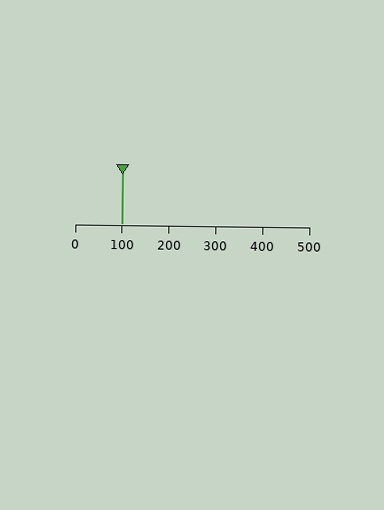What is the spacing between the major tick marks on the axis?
The major ticks are spaced 100 apart.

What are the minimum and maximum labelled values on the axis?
The axis runs from 0 to 500.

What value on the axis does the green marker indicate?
The marker indicates approximately 100.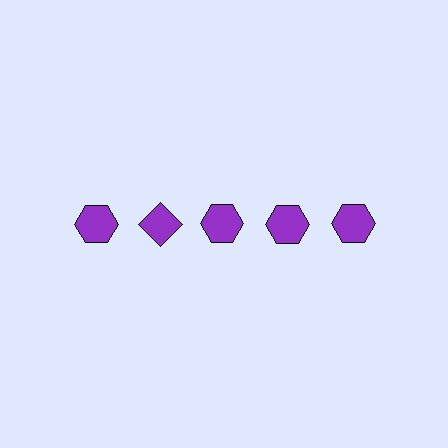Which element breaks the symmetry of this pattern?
The purple diamond in the top row, second from left column breaks the symmetry. All other shapes are purple hexagons.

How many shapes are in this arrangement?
There are 5 shapes arranged in a grid pattern.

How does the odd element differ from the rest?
It has a different shape: diamond instead of hexagon.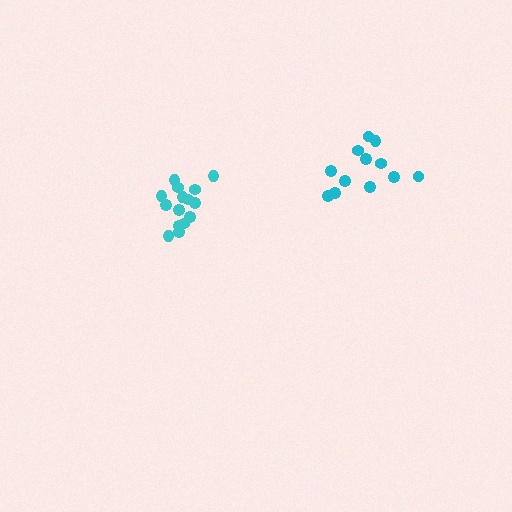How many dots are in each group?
Group 1: 12 dots, Group 2: 15 dots (27 total).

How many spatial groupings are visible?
There are 2 spatial groupings.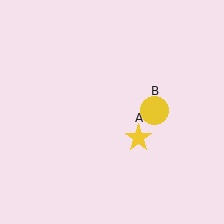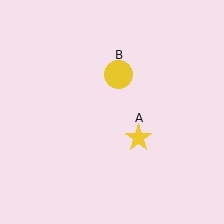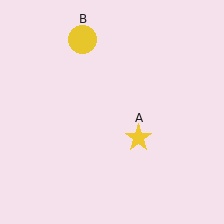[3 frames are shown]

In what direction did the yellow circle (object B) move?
The yellow circle (object B) moved up and to the left.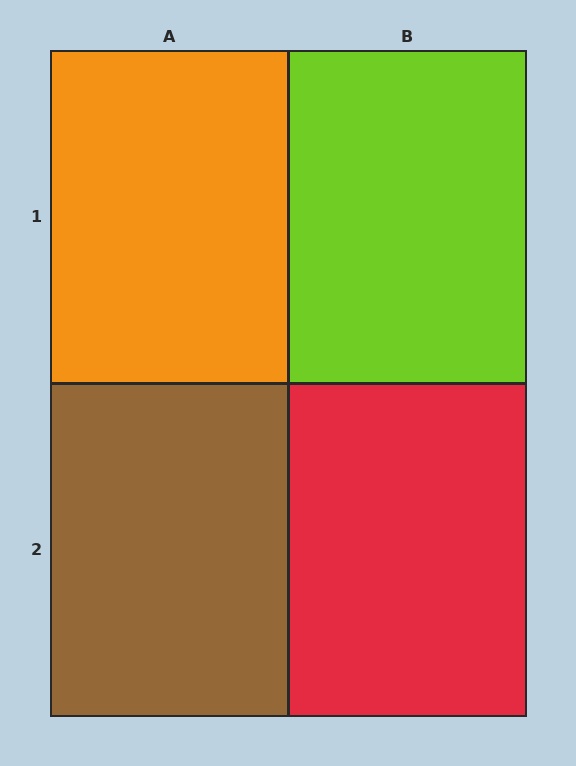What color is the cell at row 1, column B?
Lime.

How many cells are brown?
1 cell is brown.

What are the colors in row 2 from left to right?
Brown, red.